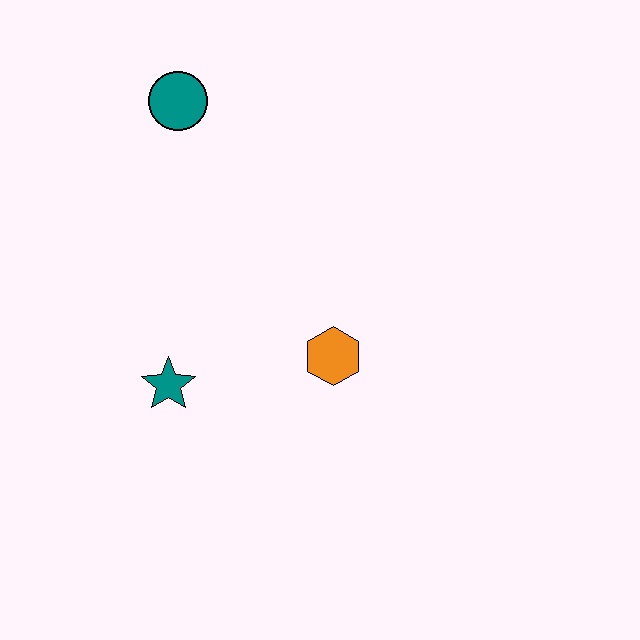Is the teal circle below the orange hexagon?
No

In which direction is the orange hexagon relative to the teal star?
The orange hexagon is to the right of the teal star.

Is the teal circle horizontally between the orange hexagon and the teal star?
Yes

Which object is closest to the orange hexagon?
The teal star is closest to the orange hexagon.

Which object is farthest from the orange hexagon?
The teal circle is farthest from the orange hexagon.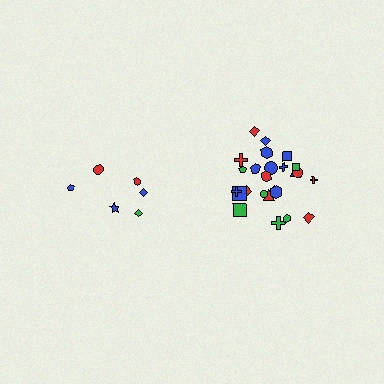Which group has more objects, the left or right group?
The right group.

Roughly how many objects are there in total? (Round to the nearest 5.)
Roughly 30 objects in total.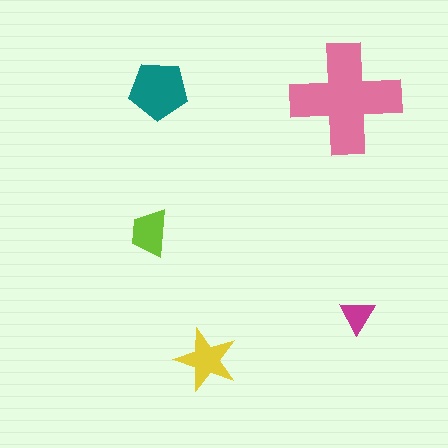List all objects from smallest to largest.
The magenta triangle, the lime trapezoid, the yellow star, the teal pentagon, the pink cross.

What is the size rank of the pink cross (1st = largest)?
1st.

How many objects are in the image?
There are 5 objects in the image.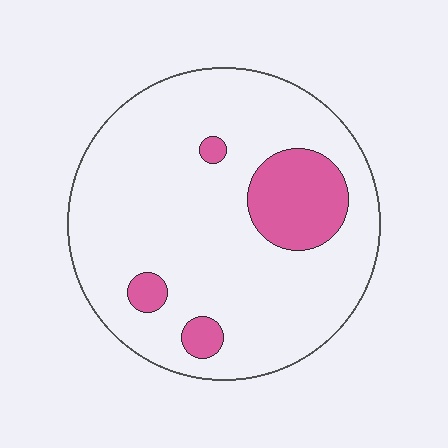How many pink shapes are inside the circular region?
4.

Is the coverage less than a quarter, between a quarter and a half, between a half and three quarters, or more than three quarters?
Less than a quarter.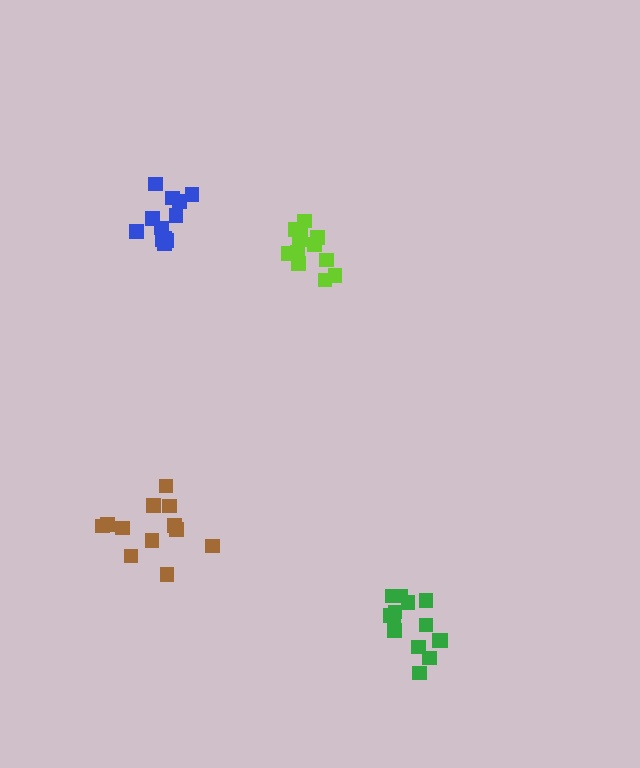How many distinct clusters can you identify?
There are 4 distinct clusters.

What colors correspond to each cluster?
The clusters are colored: lime, green, brown, blue.